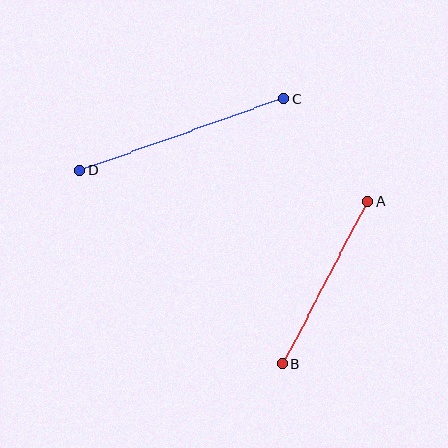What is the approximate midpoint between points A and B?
The midpoint is at approximately (325, 283) pixels.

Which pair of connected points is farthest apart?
Points C and D are farthest apart.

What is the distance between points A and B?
The distance is approximately 183 pixels.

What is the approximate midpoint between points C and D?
The midpoint is at approximately (182, 135) pixels.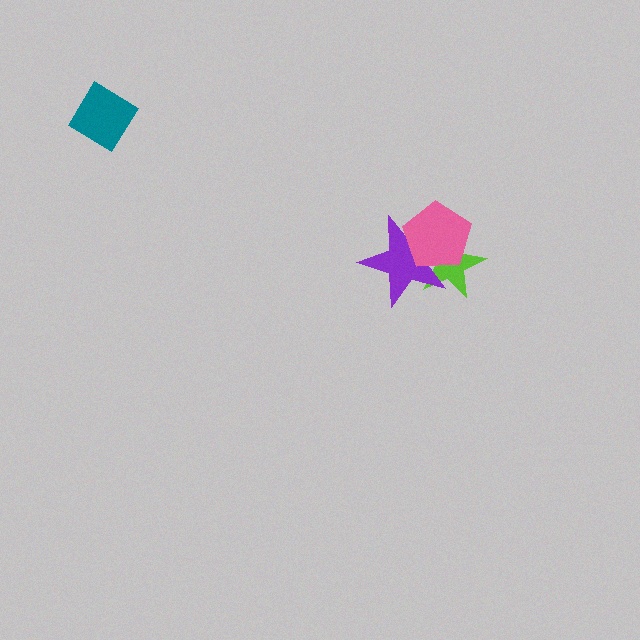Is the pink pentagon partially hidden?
No, no other shape covers it.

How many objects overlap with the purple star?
2 objects overlap with the purple star.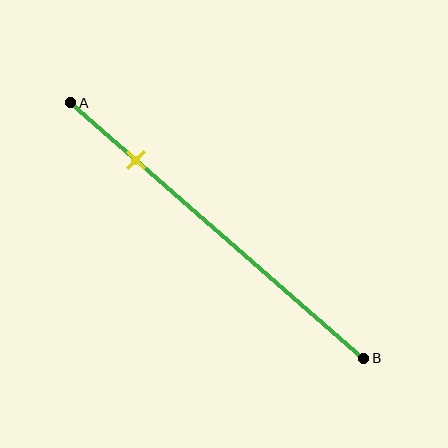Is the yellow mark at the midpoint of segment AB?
No, the mark is at about 20% from A, not at the 50% midpoint.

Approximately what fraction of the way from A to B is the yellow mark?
The yellow mark is approximately 20% of the way from A to B.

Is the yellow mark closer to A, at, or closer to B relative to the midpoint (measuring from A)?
The yellow mark is closer to point A than the midpoint of segment AB.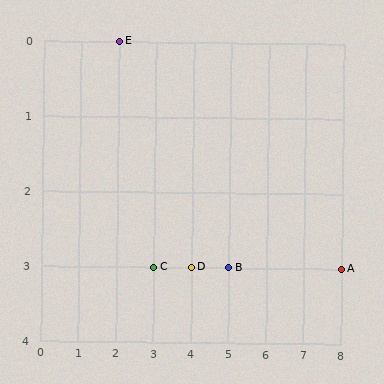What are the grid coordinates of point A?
Point A is at grid coordinates (8, 3).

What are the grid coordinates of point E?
Point E is at grid coordinates (2, 0).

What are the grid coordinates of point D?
Point D is at grid coordinates (4, 3).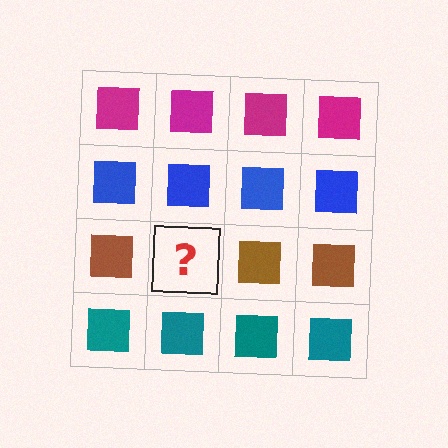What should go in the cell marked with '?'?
The missing cell should contain a brown square.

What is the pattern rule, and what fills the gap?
The rule is that each row has a consistent color. The gap should be filled with a brown square.